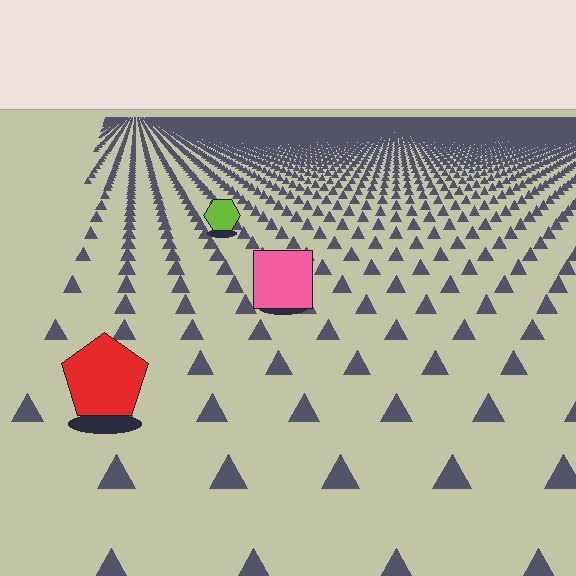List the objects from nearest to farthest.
From nearest to farthest: the red pentagon, the pink square, the lime hexagon.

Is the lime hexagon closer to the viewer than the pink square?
No. The pink square is closer — you can tell from the texture gradient: the ground texture is coarser near it.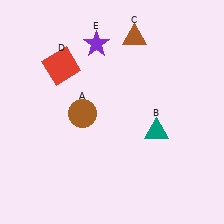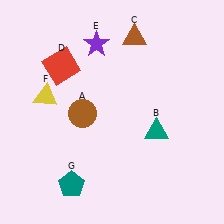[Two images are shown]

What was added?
A yellow triangle (F), a teal pentagon (G) were added in Image 2.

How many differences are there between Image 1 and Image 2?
There are 2 differences between the two images.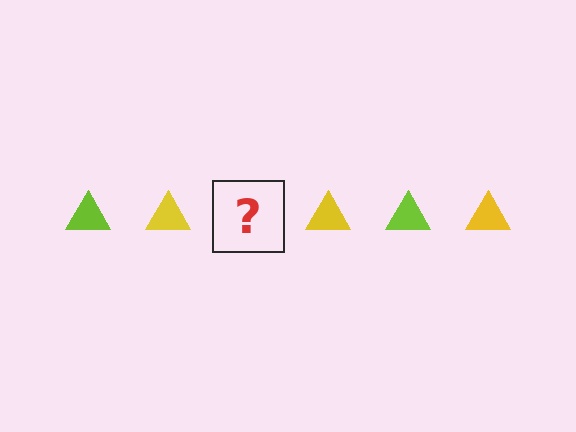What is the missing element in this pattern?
The missing element is a lime triangle.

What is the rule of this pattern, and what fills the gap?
The rule is that the pattern cycles through lime, yellow triangles. The gap should be filled with a lime triangle.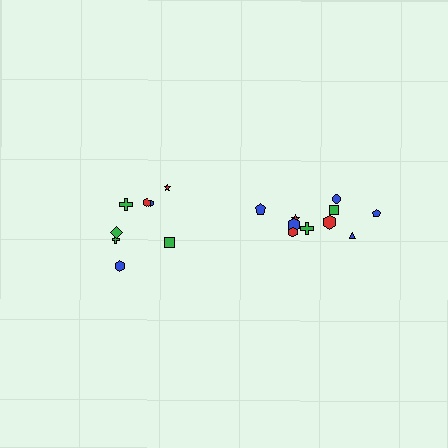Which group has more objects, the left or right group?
The right group.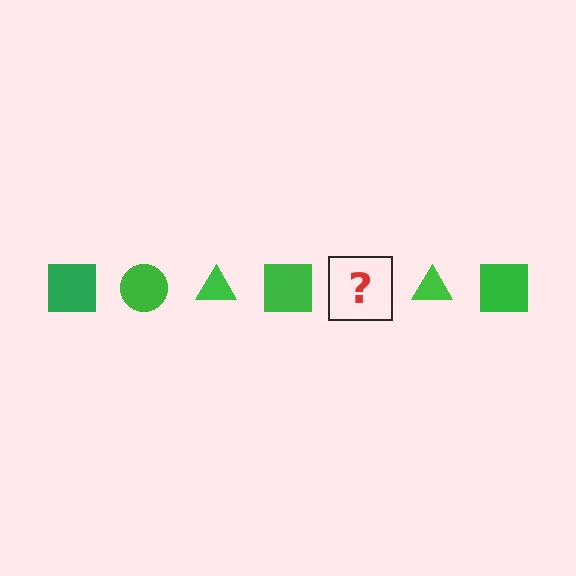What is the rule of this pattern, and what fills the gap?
The rule is that the pattern cycles through square, circle, triangle shapes in green. The gap should be filled with a green circle.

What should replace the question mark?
The question mark should be replaced with a green circle.